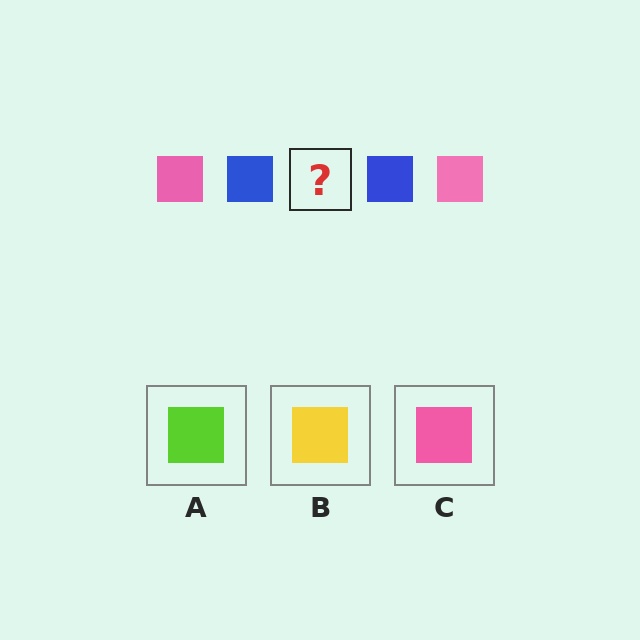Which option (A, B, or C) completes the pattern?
C.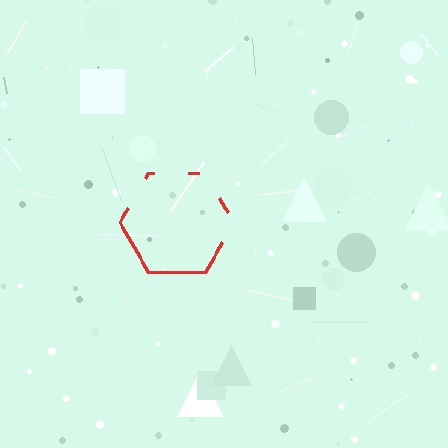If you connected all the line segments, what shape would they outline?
They would outline a hexagon.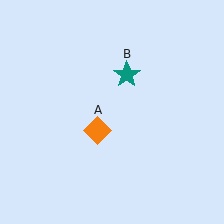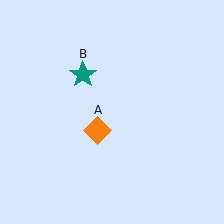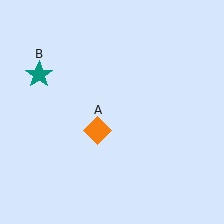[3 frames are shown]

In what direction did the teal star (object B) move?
The teal star (object B) moved left.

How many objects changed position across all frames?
1 object changed position: teal star (object B).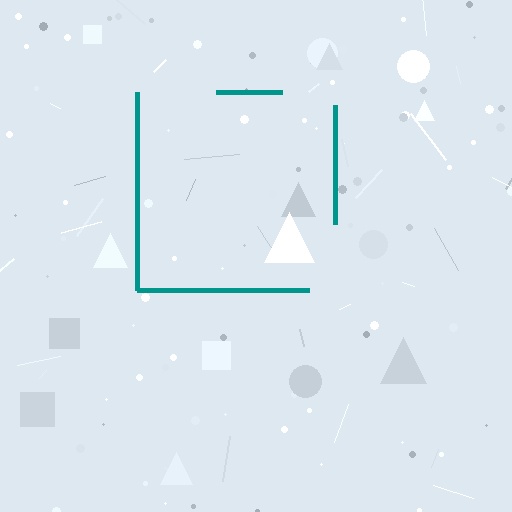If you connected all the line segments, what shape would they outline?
They would outline a square.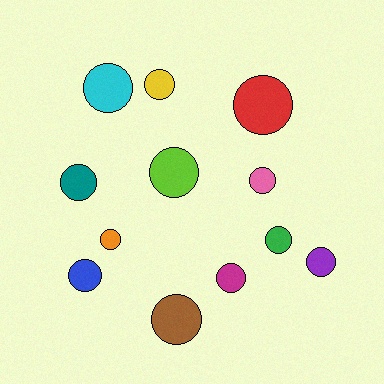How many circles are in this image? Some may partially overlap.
There are 12 circles.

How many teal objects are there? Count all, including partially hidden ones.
There is 1 teal object.